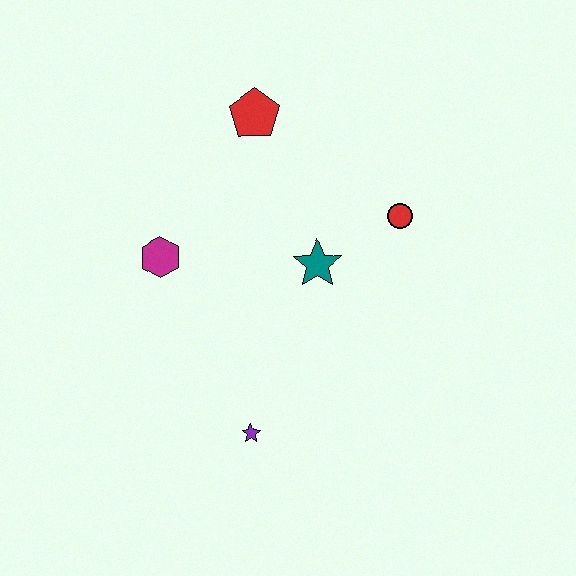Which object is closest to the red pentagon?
The teal star is closest to the red pentagon.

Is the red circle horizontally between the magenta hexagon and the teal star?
No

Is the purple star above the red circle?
No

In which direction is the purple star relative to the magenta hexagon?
The purple star is below the magenta hexagon.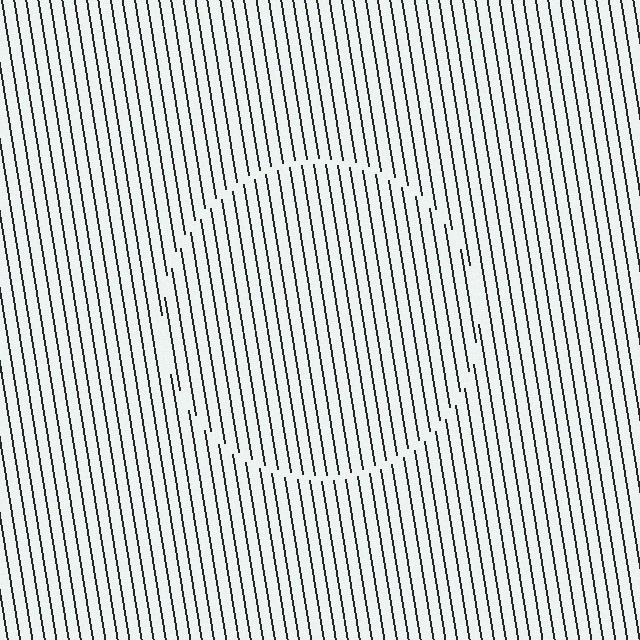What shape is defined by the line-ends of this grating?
An illusory circle. The interior of the shape contains the same grating, shifted by half a period — the contour is defined by the phase discontinuity where line-ends from the inner and outer gratings abut.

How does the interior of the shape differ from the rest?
The interior of the shape contains the same grating, shifted by half a period — the contour is defined by the phase discontinuity where line-ends from the inner and outer gratings abut.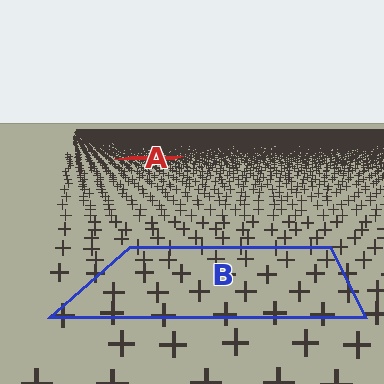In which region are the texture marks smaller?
The texture marks are smaller in region A, because it is farther away.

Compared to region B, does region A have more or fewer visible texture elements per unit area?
Region A has more texture elements per unit area — they are packed more densely because it is farther away.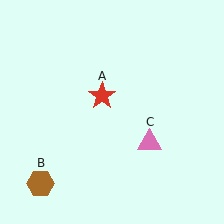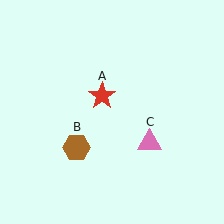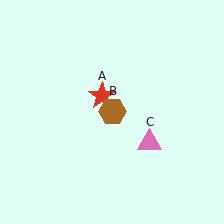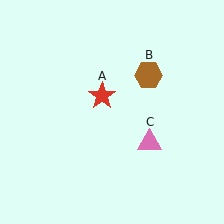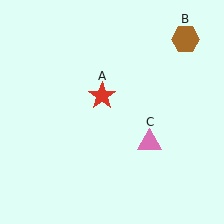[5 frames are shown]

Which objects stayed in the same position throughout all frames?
Red star (object A) and pink triangle (object C) remained stationary.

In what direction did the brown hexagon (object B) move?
The brown hexagon (object B) moved up and to the right.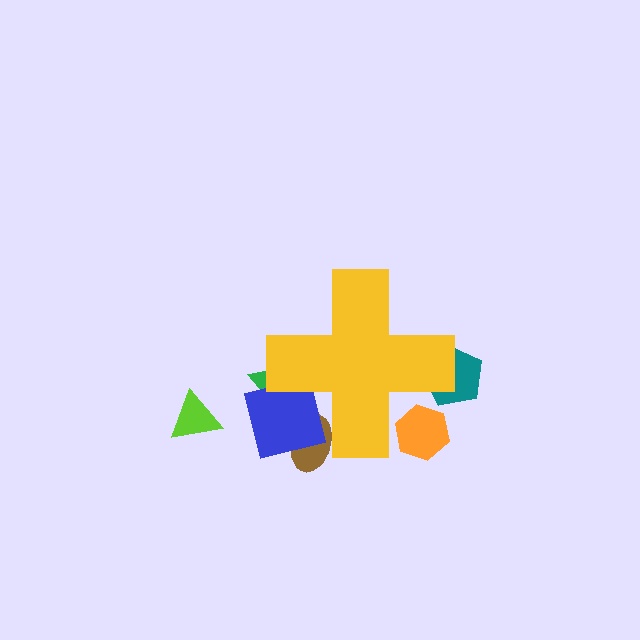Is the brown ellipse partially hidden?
Yes, the brown ellipse is partially hidden behind the yellow cross.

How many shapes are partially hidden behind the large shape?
5 shapes are partially hidden.